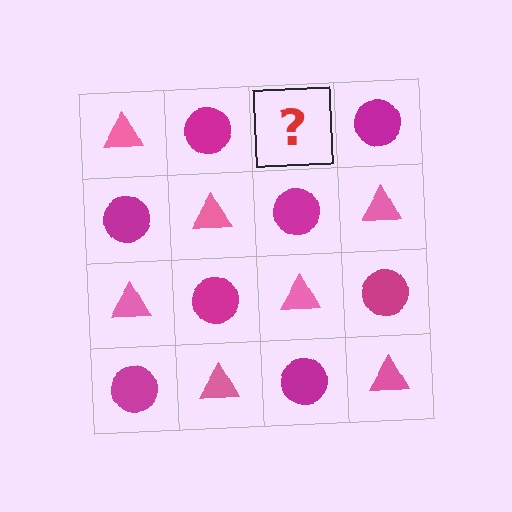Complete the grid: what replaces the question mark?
The question mark should be replaced with a pink triangle.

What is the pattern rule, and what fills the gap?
The rule is that it alternates pink triangle and magenta circle in a checkerboard pattern. The gap should be filled with a pink triangle.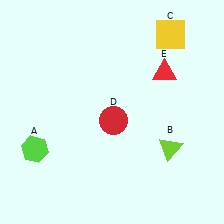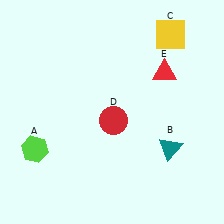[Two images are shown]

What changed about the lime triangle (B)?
In Image 1, B is lime. In Image 2, it changed to teal.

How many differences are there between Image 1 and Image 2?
There is 1 difference between the two images.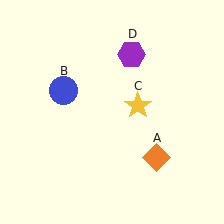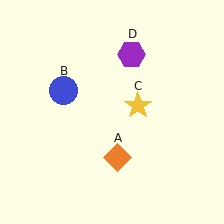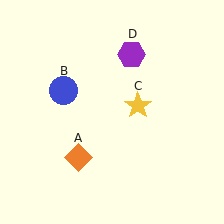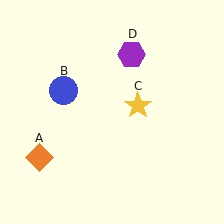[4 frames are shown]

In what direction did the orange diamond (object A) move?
The orange diamond (object A) moved left.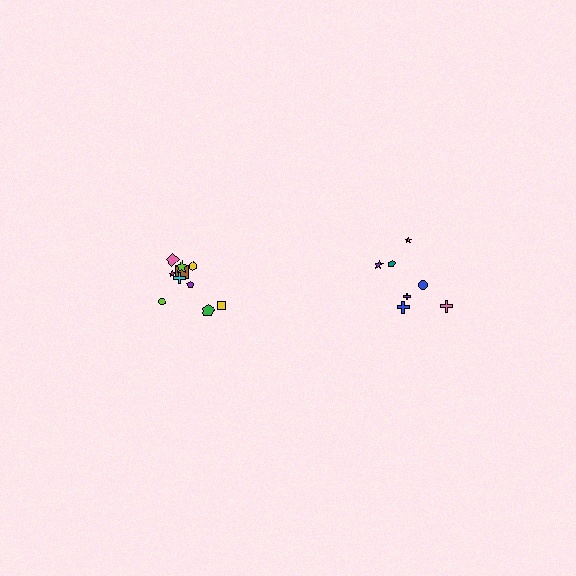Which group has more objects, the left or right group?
The left group.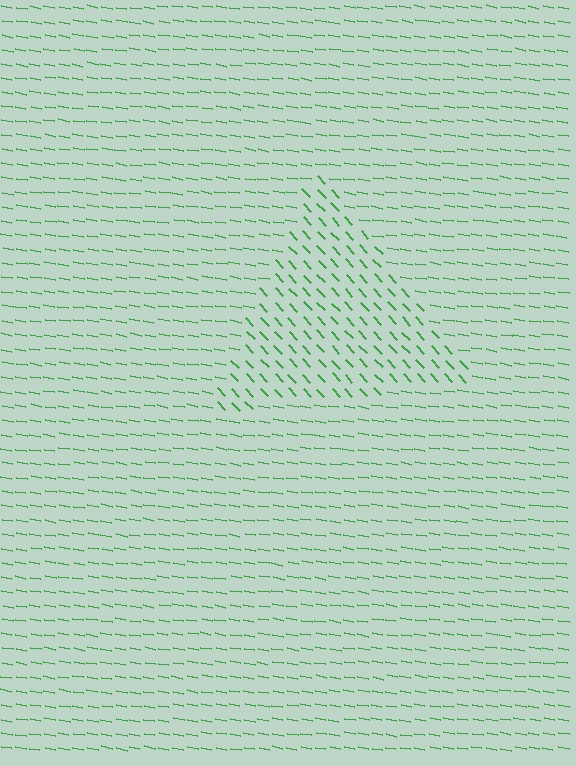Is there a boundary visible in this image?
Yes, there is a texture boundary formed by a change in line orientation.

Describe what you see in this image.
The image is filled with small green line segments. A triangle region in the image has lines oriented differently from the surrounding lines, creating a visible texture boundary.